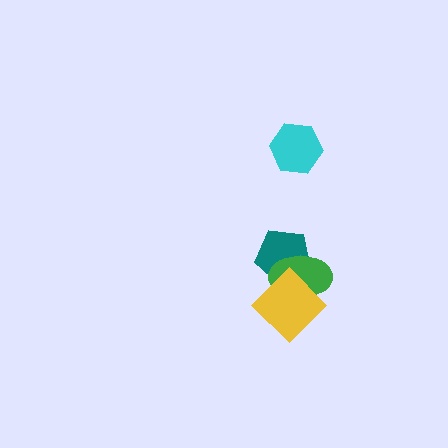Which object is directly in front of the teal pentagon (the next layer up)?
The green ellipse is directly in front of the teal pentagon.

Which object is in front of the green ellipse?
The yellow diamond is in front of the green ellipse.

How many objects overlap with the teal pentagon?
2 objects overlap with the teal pentagon.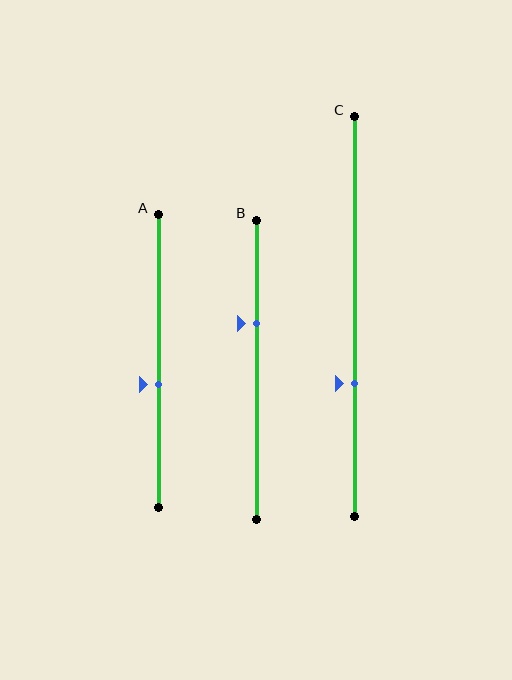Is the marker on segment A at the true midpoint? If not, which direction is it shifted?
No, the marker on segment A is shifted downward by about 8% of the segment length.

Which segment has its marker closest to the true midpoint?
Segment A has its marker closest to the true midpoint.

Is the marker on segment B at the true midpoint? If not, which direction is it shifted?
No, the marker on segment B is shifted upward by about 16% of the segment length.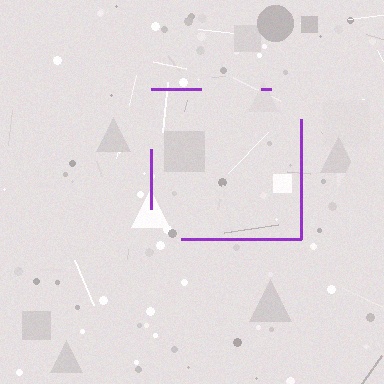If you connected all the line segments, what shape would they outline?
They would outline a square.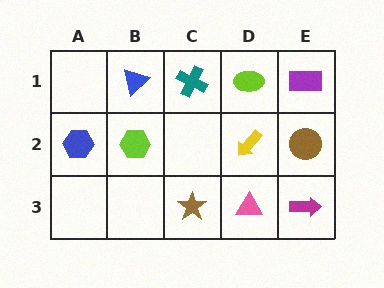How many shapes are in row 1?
4 shapes.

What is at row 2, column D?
A yellow arrow.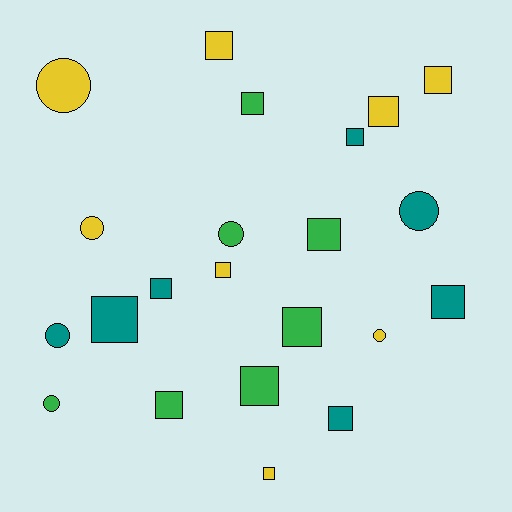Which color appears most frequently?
Yellow, with 8 objects.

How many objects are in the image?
There are 22 objects.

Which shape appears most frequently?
Square, with 15 objects.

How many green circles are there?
There are 2 green circles.